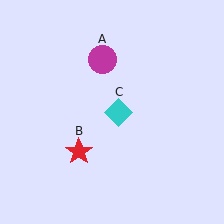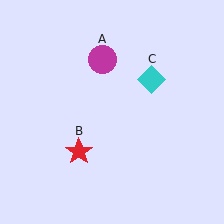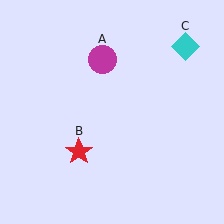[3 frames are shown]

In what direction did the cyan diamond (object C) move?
The cyan diamond (object C) moved up and to the right.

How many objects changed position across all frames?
1 object changed position: cyan diamond (object C).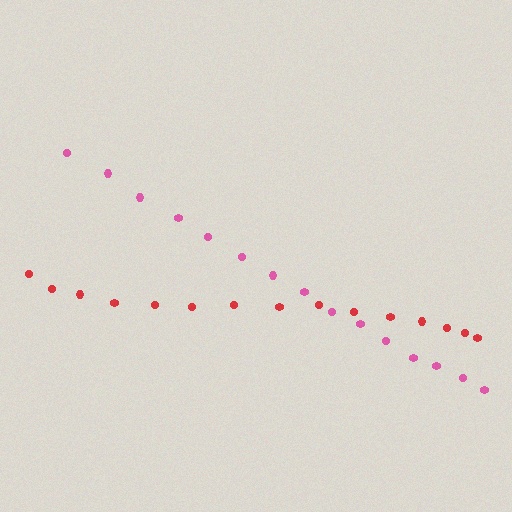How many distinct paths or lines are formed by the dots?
There are 2 distinct paths.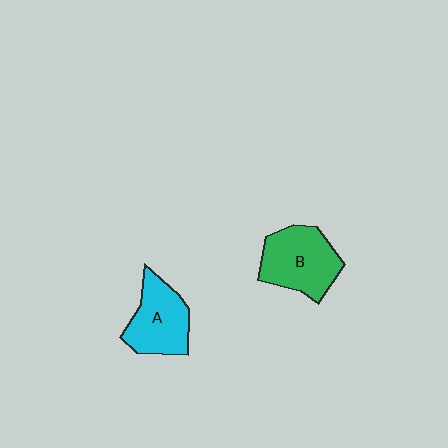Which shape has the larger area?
Shape B (green).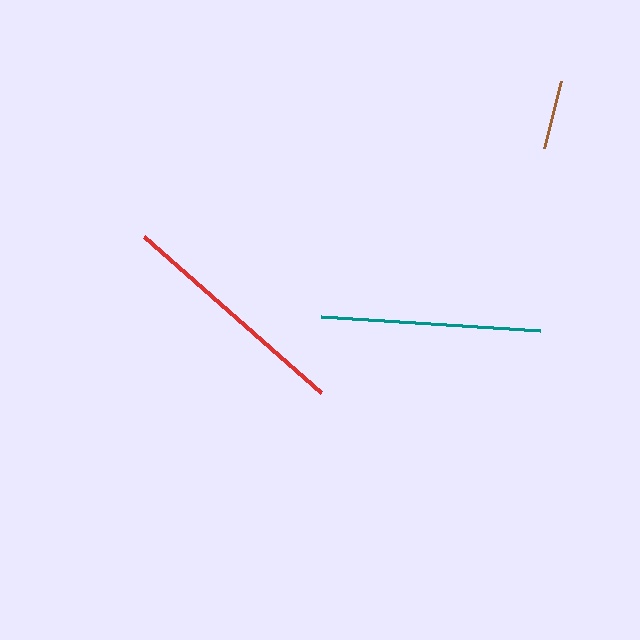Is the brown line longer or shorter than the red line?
The red line is longer than the brown line.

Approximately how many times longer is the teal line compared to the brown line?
The teal line is approximately 3.2 times the length of the brown line.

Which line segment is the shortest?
The brown line is the shortest at approximately 69 pixels.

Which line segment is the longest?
The red line is the longest at approximately 236 pixels.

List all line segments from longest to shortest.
From longest to shortest: red, teal, brown.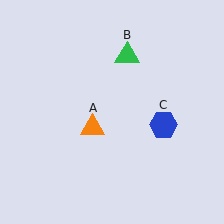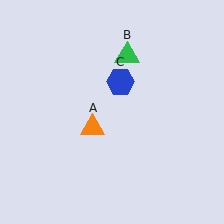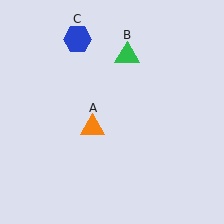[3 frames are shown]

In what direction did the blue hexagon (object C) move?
The blue hexagon (object C) moved up and to the left.